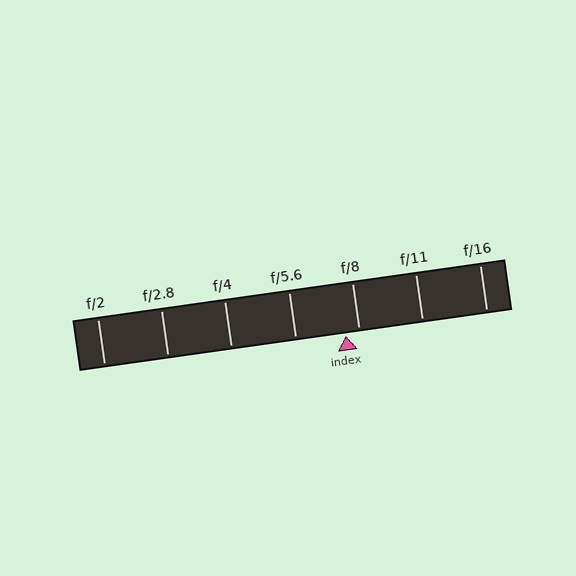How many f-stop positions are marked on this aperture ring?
There are 7 f-stop positions marked.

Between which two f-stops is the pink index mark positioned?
The index mark is between f/5.6 and f/8.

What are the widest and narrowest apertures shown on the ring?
The widest aperture shown is f/2 and the narrowest is f/16.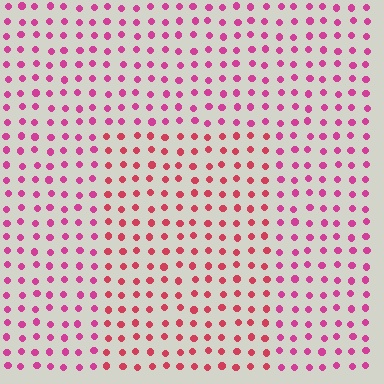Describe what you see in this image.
The image is filled with small magenta elements in a uniform arrangement. A rectangle-shaped region is visible where the elements are tinted to a slightly different hue, forming a subtle color boundary.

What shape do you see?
I see a rectangle.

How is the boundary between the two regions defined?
The boundary is defined purely by a slight shift in hue (about 26 degrees). Spacing, size, and orientation are identical on both sides.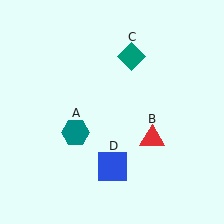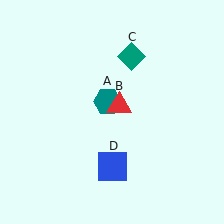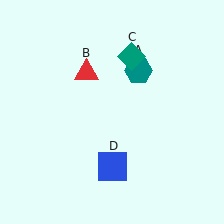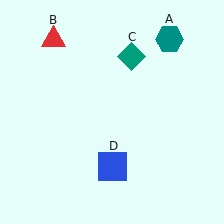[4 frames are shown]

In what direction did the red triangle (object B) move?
The red triangle (object B) moved up and to the left.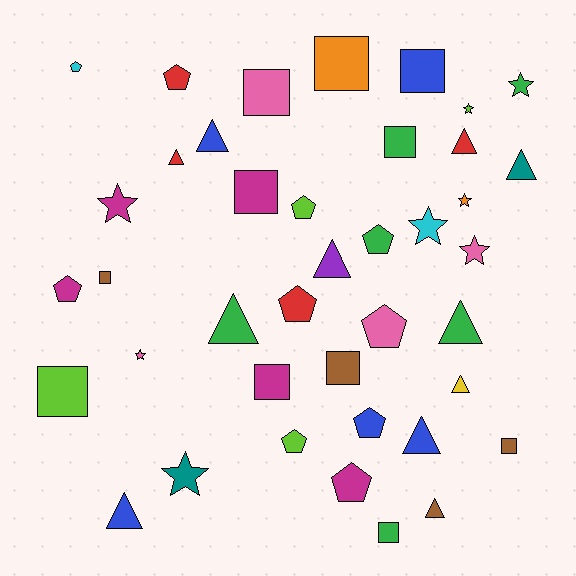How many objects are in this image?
There are 40 objects.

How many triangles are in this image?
There are 11 triangles.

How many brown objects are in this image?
There are 4 brown objects.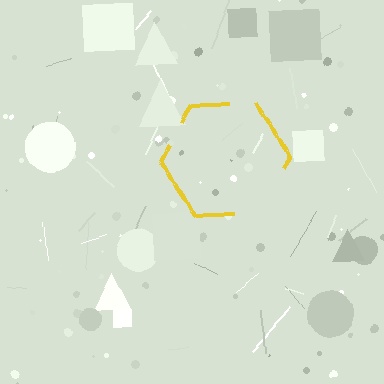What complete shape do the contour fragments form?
The contour fragments form a hexagon.